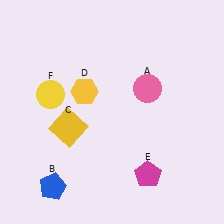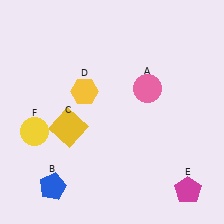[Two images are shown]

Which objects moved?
The objects that moved are: the magenta pentagon (E), the yellow circle (F).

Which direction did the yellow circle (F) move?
The yellow circle (F) moved down.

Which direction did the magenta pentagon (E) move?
The magenta pentagon (E) moved right.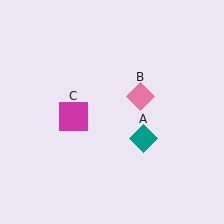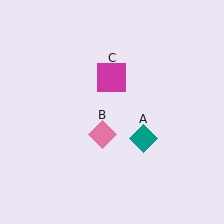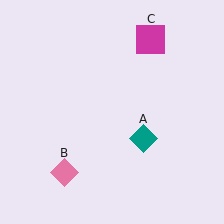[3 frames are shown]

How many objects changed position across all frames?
2 objects changed position: pink diamond (object B), magenta square (object C).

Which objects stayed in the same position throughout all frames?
Teal diamond (object A) remained stationary.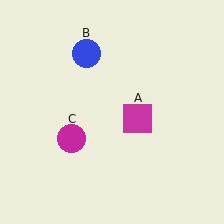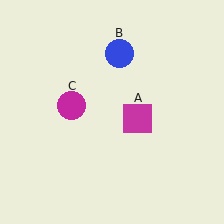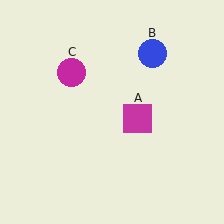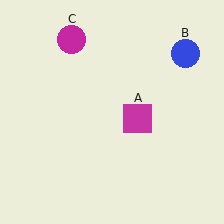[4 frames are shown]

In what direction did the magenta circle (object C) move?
The magenta circle (object C) moved up.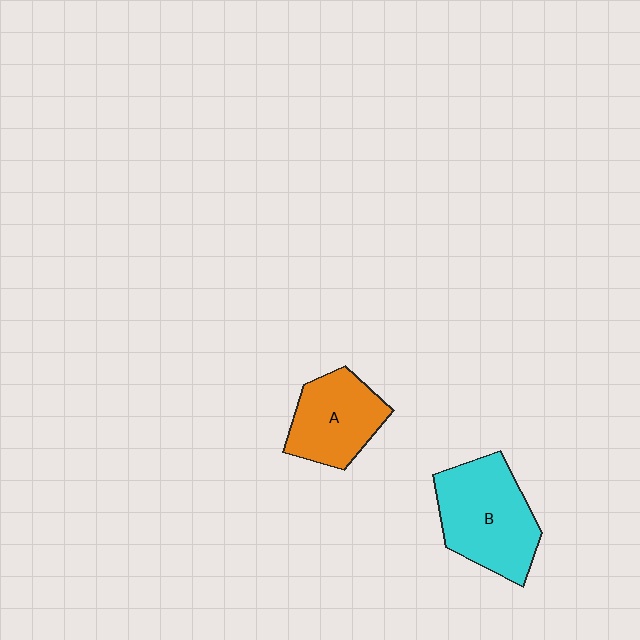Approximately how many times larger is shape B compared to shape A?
Approximately 1.4 times.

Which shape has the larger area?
Shape B (cyan).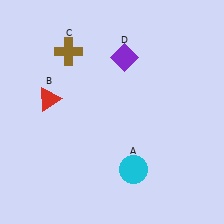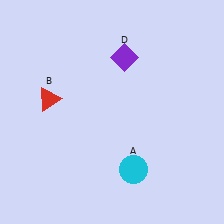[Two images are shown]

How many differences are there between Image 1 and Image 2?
There is 1 difference between the two images.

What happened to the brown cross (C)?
The brown cross (C) was removed in Image 2. It was in the top-left area of Image 1.